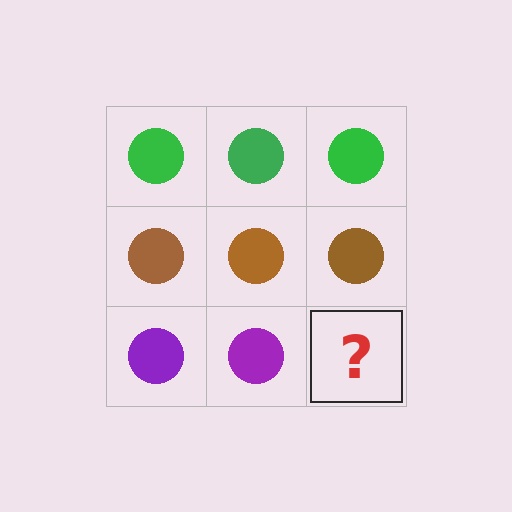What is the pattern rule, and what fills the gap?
The rule is that each row has a consistent color. The gap should be filled with a purple circle.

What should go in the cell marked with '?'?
The missing cell should contain a purple circle.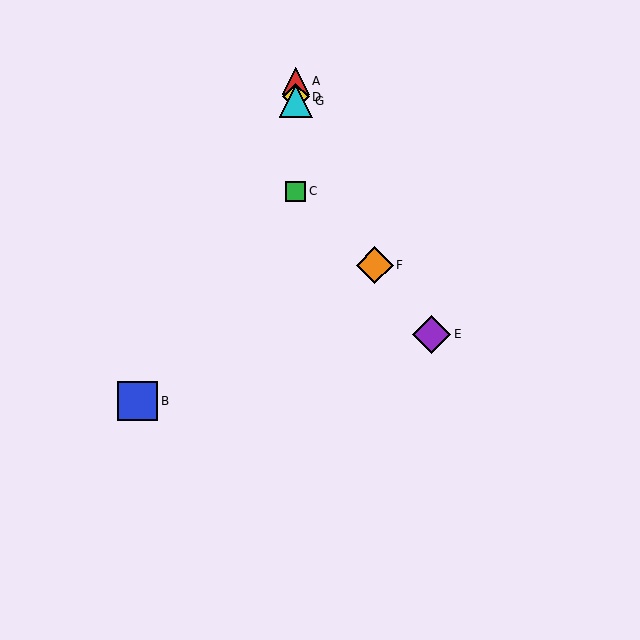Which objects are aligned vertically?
Objects A, C, D, G are aligned vertically.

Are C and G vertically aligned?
Yes, both are at x≈296.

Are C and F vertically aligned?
No, C is at x≈296 and F is at x≈375.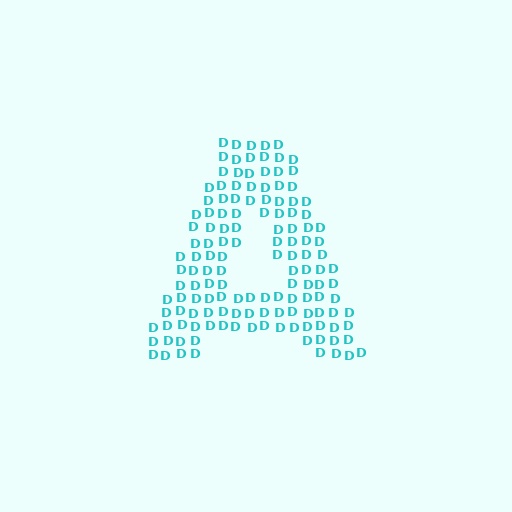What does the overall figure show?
The overall figure shows the letter A.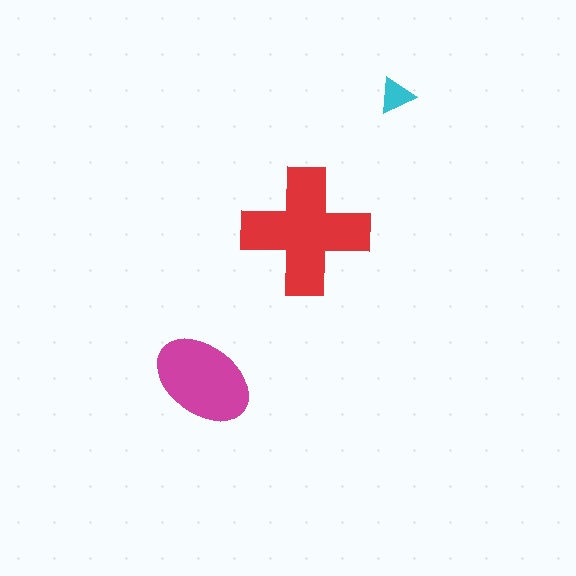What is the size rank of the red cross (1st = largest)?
1st.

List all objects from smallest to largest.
The cyan triangle, the magenta ellipse, the red cross.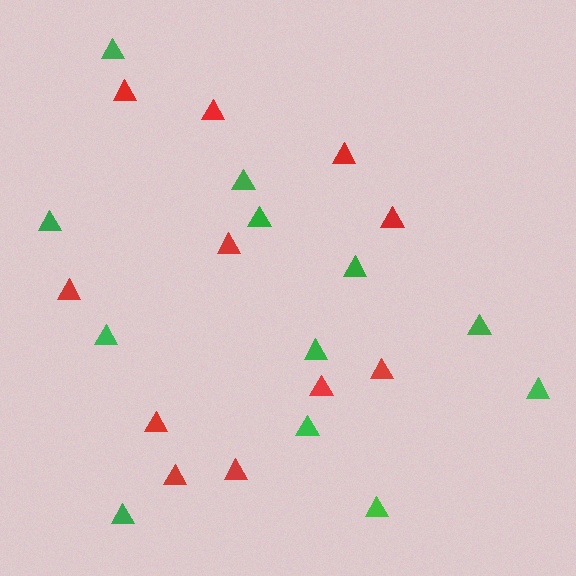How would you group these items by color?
There are 2 groups: one group of green triangles (12) and one group of red triangles (11).